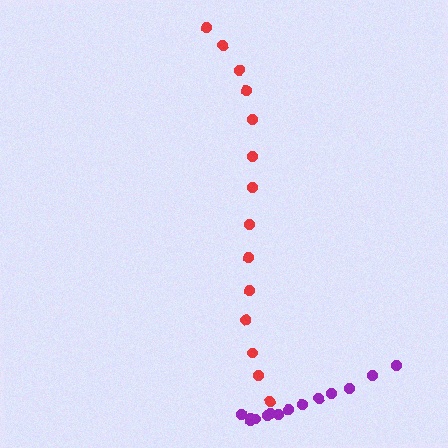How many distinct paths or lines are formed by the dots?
There are 2 distinct paths.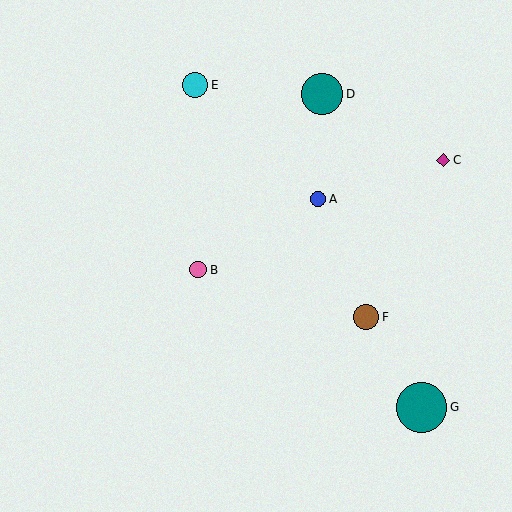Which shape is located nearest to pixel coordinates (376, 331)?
The brown circle (labeled F) at (366, 317) is nearest to that location.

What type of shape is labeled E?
Shape E is a cyan circle.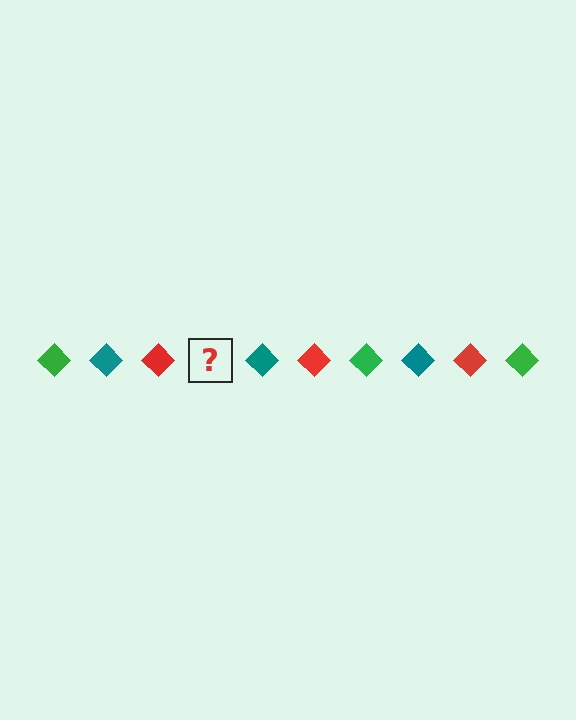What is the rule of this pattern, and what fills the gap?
The rule is that the pattern cycles through green, teal, red diamonds. The gap should be filled with a green diamond.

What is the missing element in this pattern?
The missing element is a green diamond.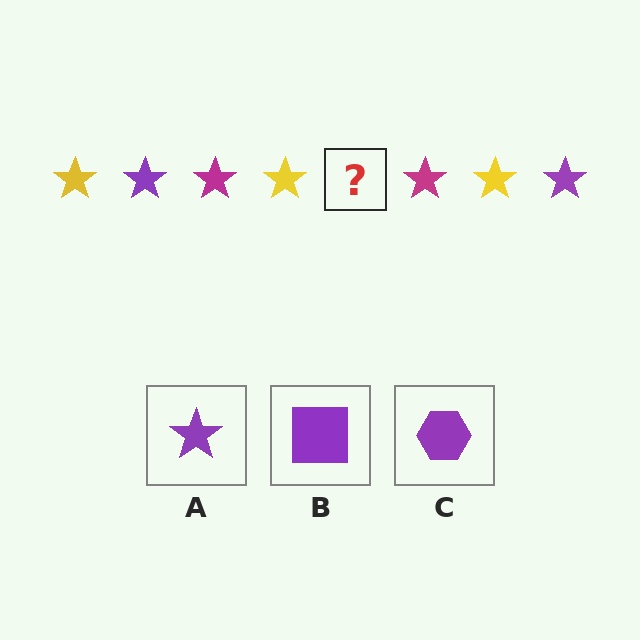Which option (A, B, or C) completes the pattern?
A.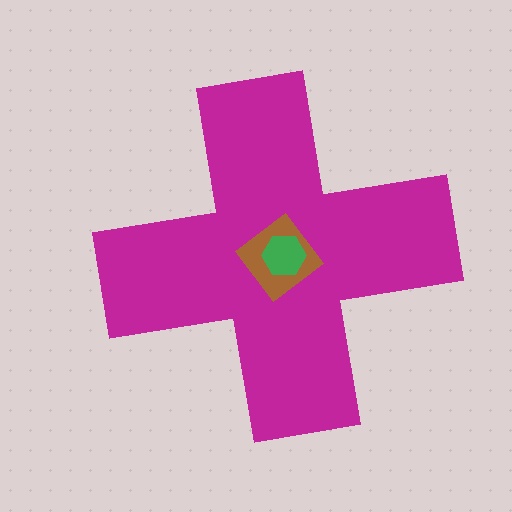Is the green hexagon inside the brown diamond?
Yes.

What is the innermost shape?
The green hexagon.